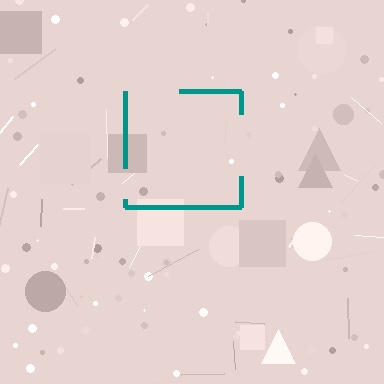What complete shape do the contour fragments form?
The contour fragments form a square.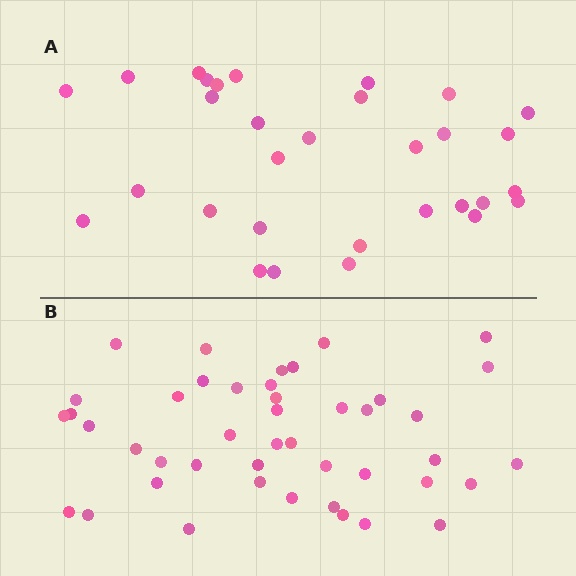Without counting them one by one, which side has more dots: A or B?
Region B (the bottom region) has more dots.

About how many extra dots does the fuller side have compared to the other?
Region B has approximately 15 more dots than region A.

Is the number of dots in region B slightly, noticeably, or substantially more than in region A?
Region B has noticeably more, but not dramatically so. The ratio is roughly 1.4 to 1.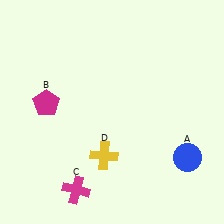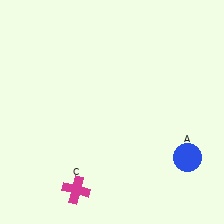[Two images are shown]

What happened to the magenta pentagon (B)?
The magenta pentagon (B) was removed in Image 2. It was in the top-left area of Image 1.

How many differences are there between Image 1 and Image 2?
There are 2 differences between the two images.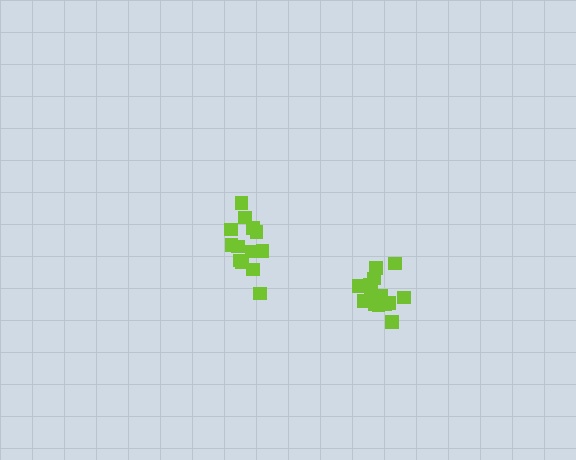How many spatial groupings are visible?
There are 2 spatial groupings.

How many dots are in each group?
Group 1: 13 dots, Group 2: 14 dots (27 total).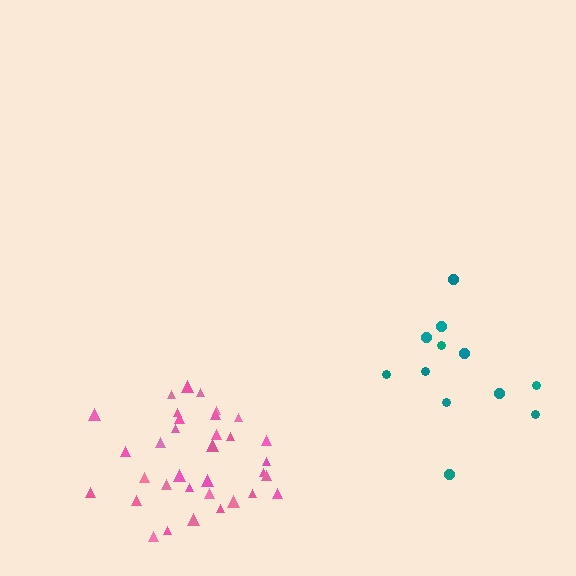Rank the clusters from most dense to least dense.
pink, teal.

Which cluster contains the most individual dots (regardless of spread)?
Pink (34).